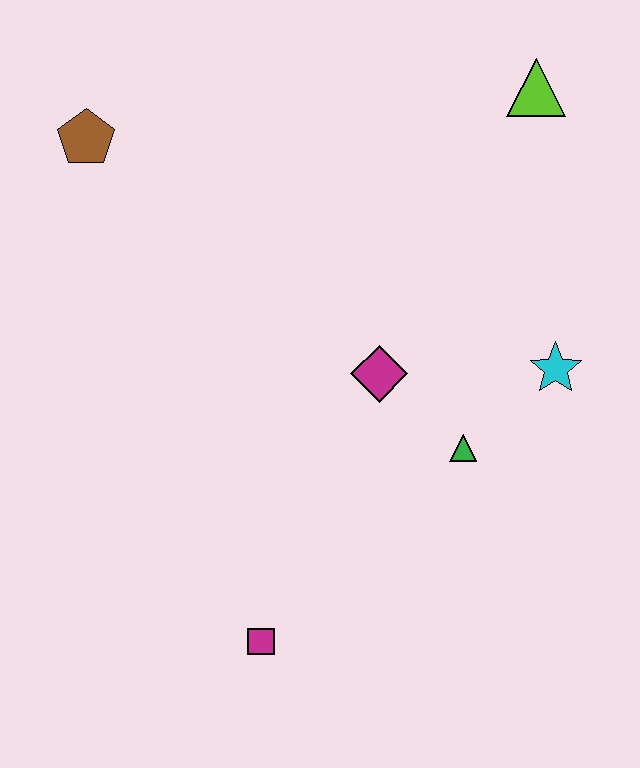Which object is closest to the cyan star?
The green triangle is closest to the cyan star.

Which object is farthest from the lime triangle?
The magenta square is farthest from the lime triangle.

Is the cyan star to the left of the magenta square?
No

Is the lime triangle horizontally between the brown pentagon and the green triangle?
No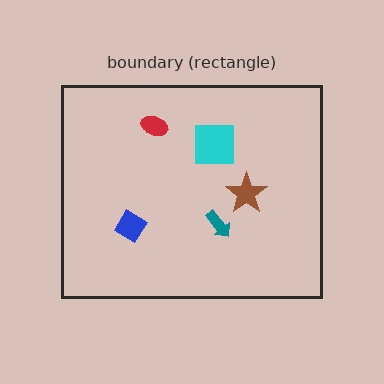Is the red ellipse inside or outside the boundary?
Inside.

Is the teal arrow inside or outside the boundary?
Inside.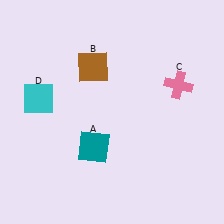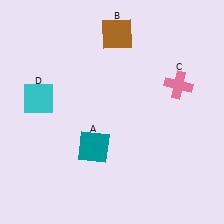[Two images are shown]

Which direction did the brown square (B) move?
The brown square (B) moved up.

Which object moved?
The brown square (B) moved up.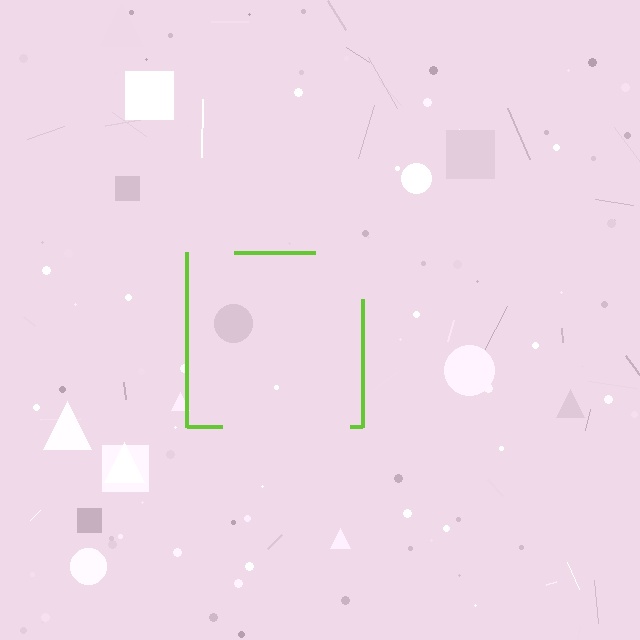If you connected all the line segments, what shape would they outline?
They would outline a square.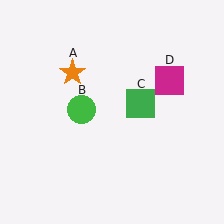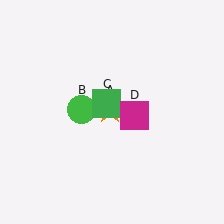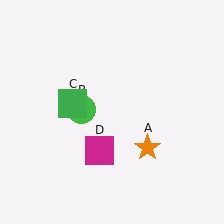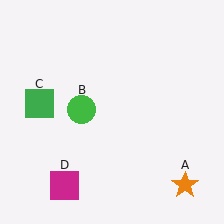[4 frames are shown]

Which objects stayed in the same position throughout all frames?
Green circle (object B) remained stationary.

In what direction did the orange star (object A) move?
The orange star (object A) moved down and to the right.